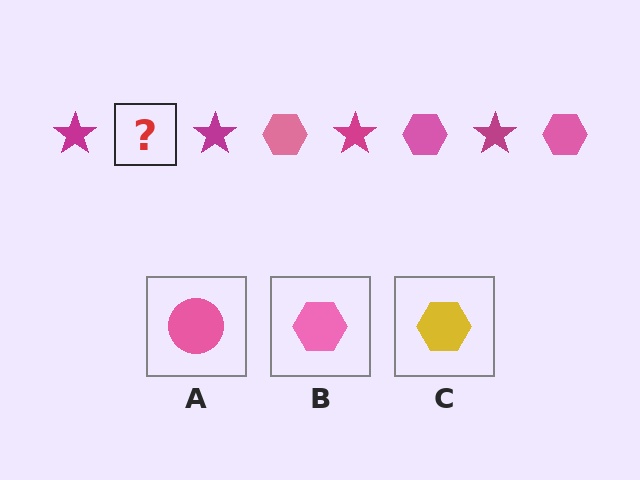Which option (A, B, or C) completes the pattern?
B.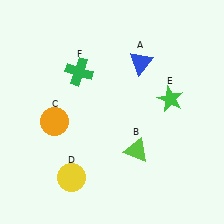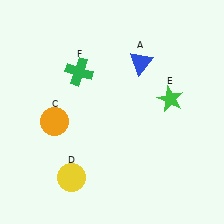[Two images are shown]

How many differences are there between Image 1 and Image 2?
There is 1 difference between the two images.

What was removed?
The lime triangle (B) was removed in Image 2.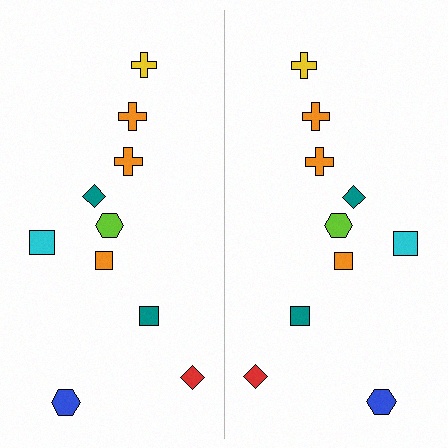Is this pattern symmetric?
Yes, this pattern has bilateral (reflection) symmetry.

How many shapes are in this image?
There are 20 shapes in this image.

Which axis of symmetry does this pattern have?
The pattern has a vertical axis of symmetry running through the center of the image.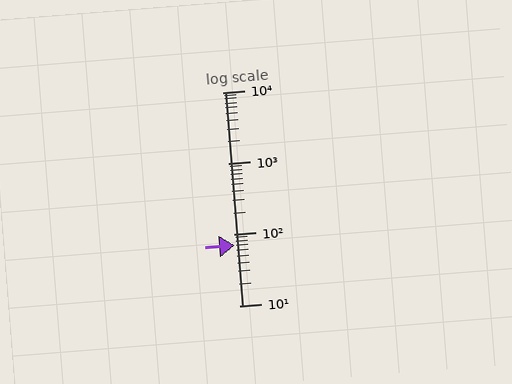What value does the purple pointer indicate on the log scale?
The pointer indicates approximately 70.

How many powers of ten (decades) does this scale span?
The scale spans 3 decades, from 10 to 10000.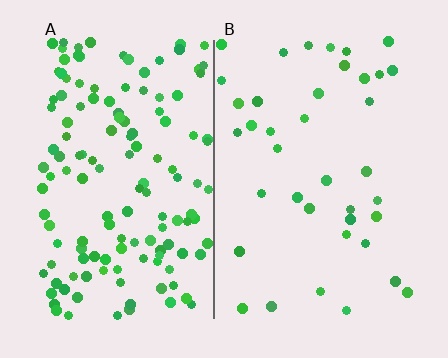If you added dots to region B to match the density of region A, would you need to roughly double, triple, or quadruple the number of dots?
Approximately quadruple.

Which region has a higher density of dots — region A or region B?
A (the left).